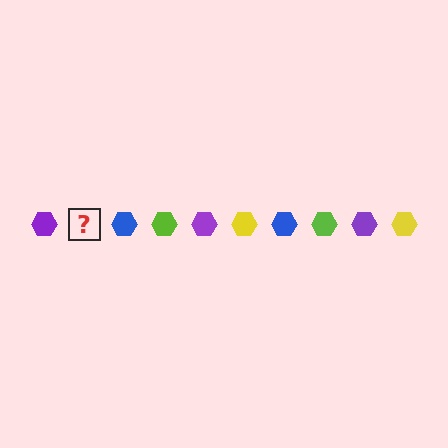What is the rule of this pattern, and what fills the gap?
The rule is that the pattern cycles through purple, yellow, blue, lime hexagons. The gap should be filled with a yellow hexagon.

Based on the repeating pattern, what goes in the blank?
The blank should be a yellow hexagon.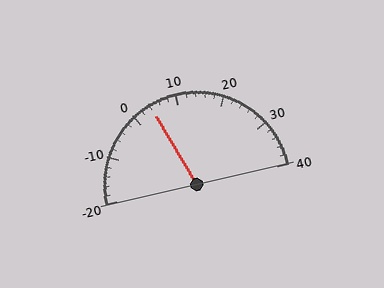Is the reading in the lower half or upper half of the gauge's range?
The reading is in the lower half of the range (-20 to 40).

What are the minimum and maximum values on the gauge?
The gauge ranges from -20 to 40.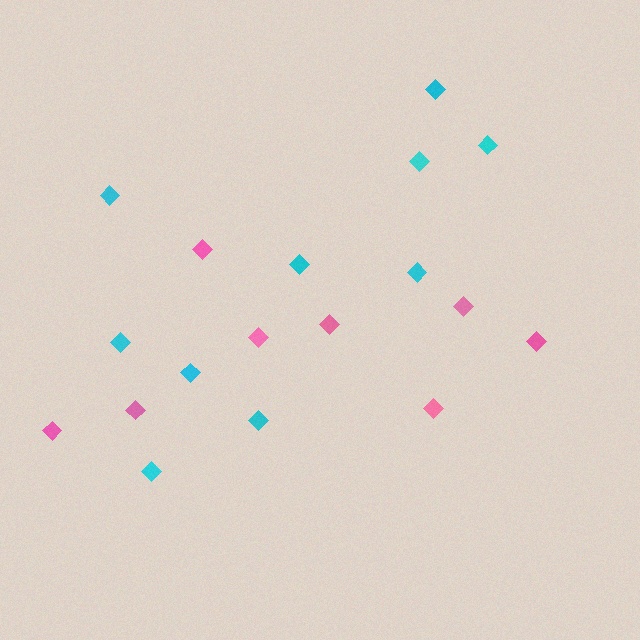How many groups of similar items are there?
There are 2 groups: one group of cyan diamonds (10) and one group of pink diamonds (8).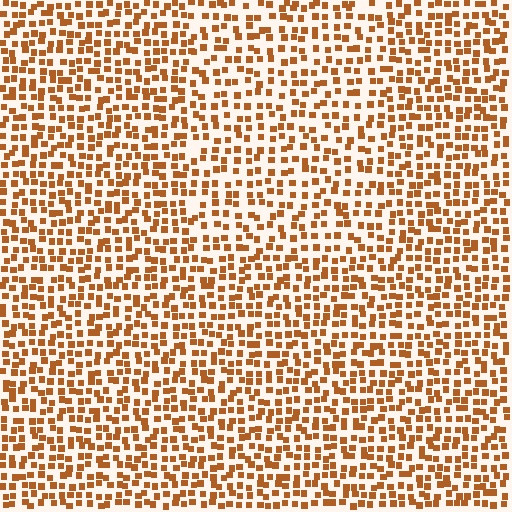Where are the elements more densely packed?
The elements are more densely packed outside the rectangle boundary.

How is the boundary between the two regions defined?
The boundary is defined by a change in element density (approximately 1.4x ratio). All elements are the same color, size, and shape.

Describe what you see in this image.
The image contains small brown elements arranged at two different densities. A rectangle-shaped region is visible where the elements are less densely packed than the surrounding area.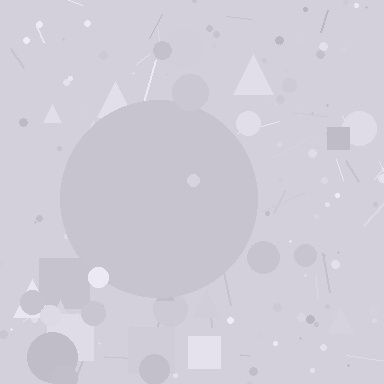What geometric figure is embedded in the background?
A circle is embedded in the background.